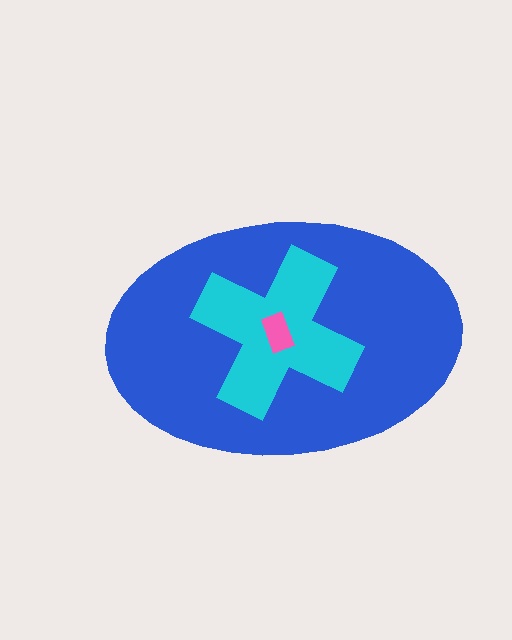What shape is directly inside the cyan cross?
The pink rectangle.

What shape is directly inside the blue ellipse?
The cyan cross.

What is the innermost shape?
The pink rectangle.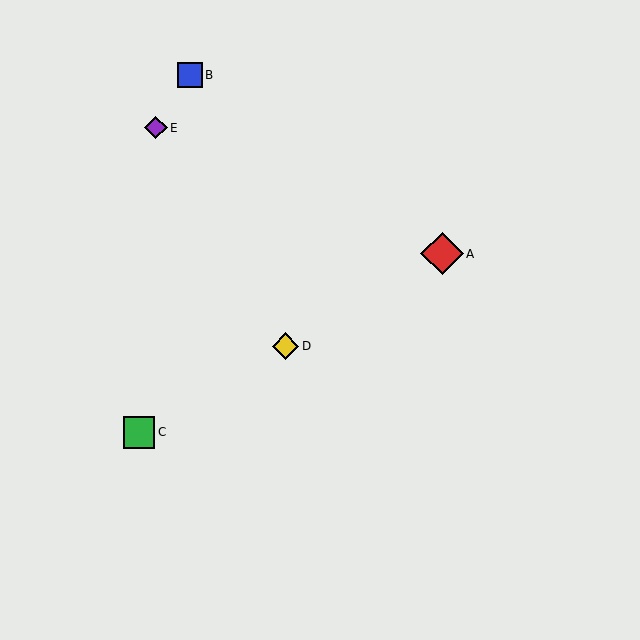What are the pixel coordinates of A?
Object A is at (442, 254).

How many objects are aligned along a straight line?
3 objects (A, C, D) are aligned along a straight line.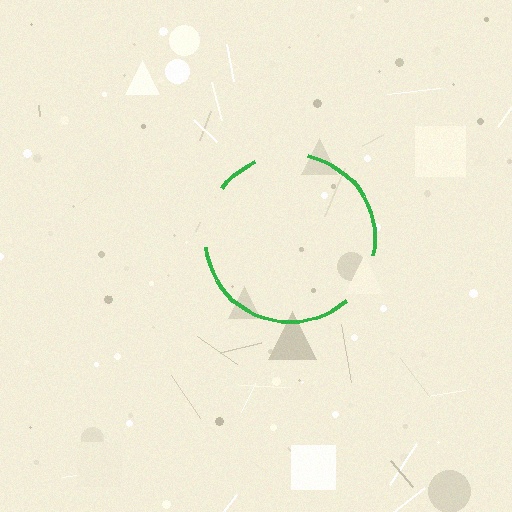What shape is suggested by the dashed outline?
The dashed outline suggests a circle.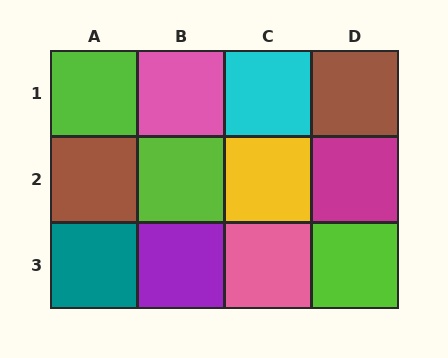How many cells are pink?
2 cells are pink.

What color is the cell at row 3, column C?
Pink.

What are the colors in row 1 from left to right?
Lime, pink, cyan, brown.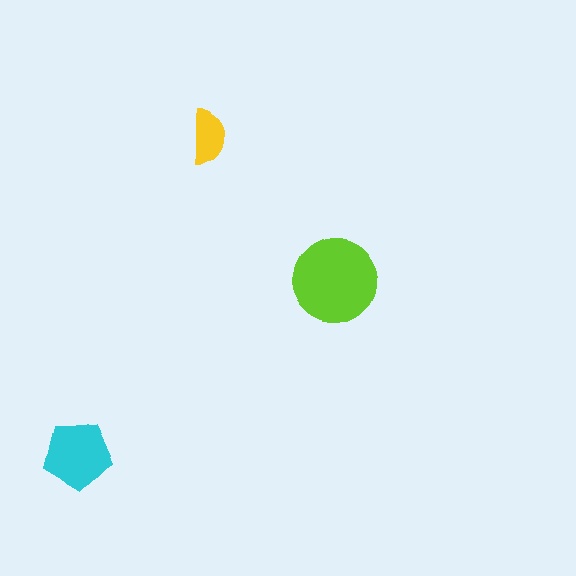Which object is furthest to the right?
The lime circle is rightmost.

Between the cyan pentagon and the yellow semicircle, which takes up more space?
The cyan pentagon.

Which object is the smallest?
The yellow semicircle.